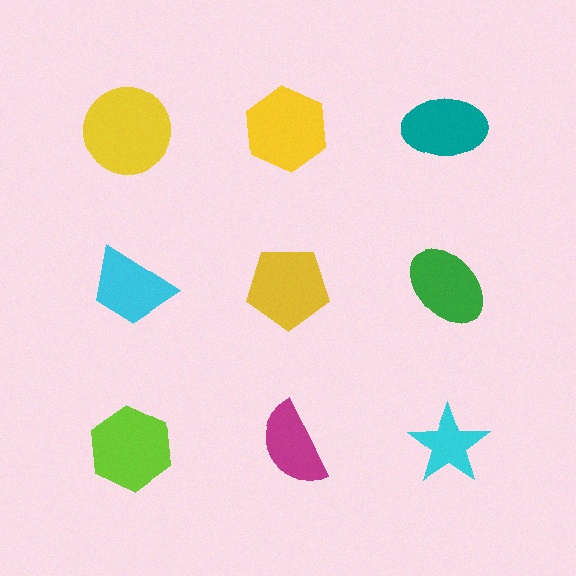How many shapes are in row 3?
3 shapes.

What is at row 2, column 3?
A green ellipse.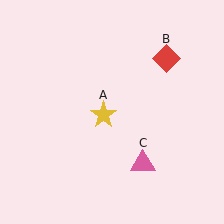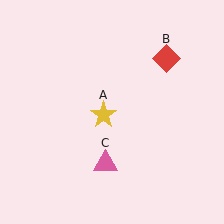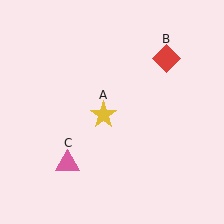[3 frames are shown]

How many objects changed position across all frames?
1 object changed position: pink triangle (object C).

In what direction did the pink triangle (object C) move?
The pink triangle (object C) moved left.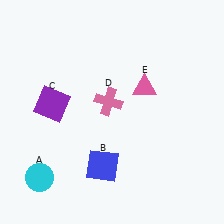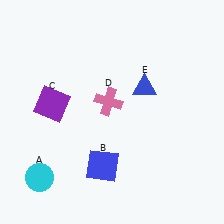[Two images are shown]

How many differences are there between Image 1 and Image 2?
There is 1 difference between the two images.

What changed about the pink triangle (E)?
In Image 1, E is pink. In Image 2, it changed to blue.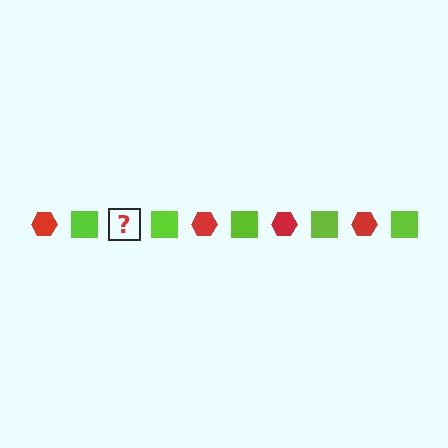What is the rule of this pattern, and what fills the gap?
The rule is that the pattern alternates between red hexagon and lime square. The gap should be filled with a red hexagon.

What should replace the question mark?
The question mark should be replaced with a red hexagon.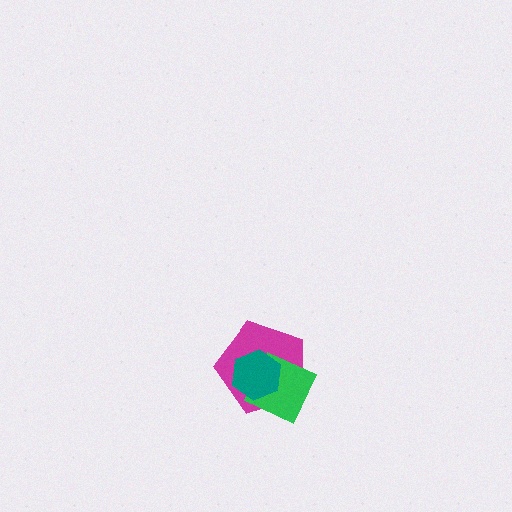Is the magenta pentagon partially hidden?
Yes, it is partially covered by another shape.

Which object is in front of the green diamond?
The teal hexagon is in front of the green diamond.